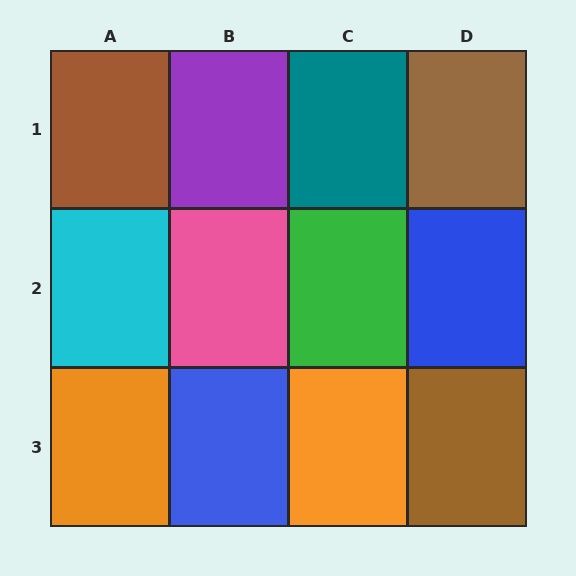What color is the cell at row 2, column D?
Blue.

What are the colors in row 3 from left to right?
Orange, blue, orange, brown.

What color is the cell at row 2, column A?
Cyan.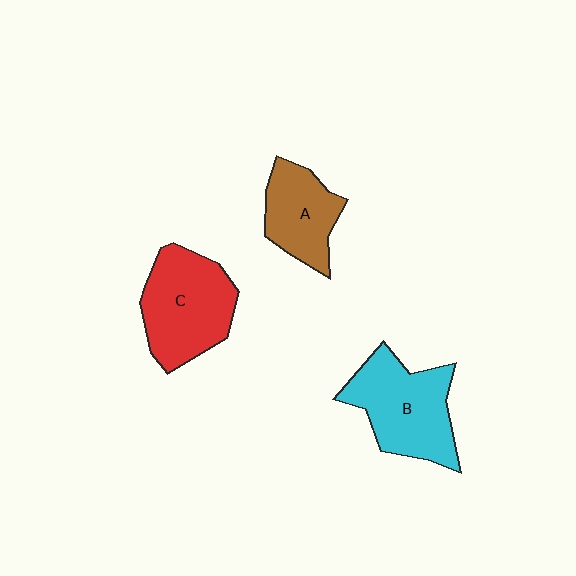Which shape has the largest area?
Shape B (cyan).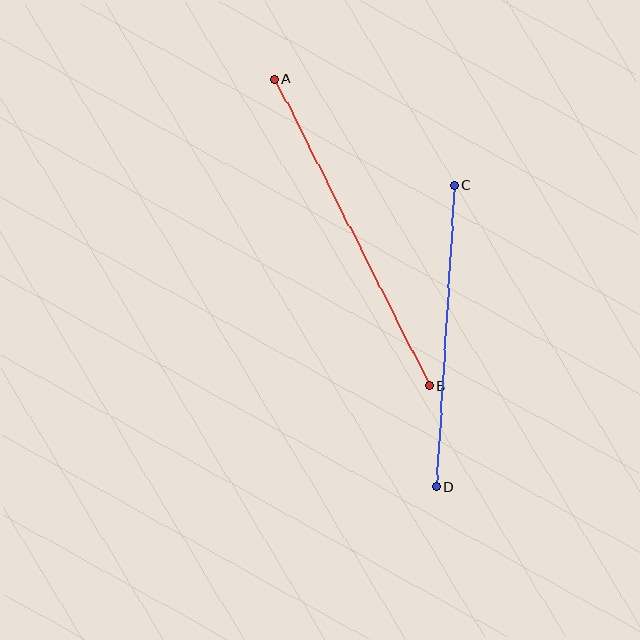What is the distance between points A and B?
The distance is approximately 344 pixels.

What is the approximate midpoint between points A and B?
The midpoint is at approximately (352, 233) pixels.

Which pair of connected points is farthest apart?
Points A and B are farthest apart.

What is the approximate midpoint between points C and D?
The midpoint is at approximately (445, 336) pixels.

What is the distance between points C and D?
The distance is approximately 302 pixels.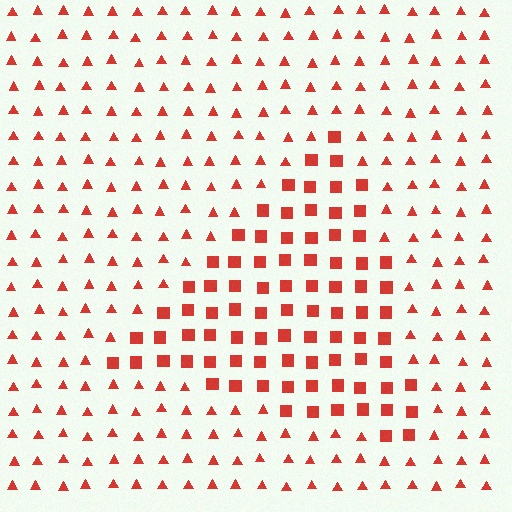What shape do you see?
I see a triangle.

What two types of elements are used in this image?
The image uses squares inside the triangle region and triangles outside it.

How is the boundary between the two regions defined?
The boundary is defined by a change in element shape: squares inside vs. triangles outside. All elements share the same color and spacing.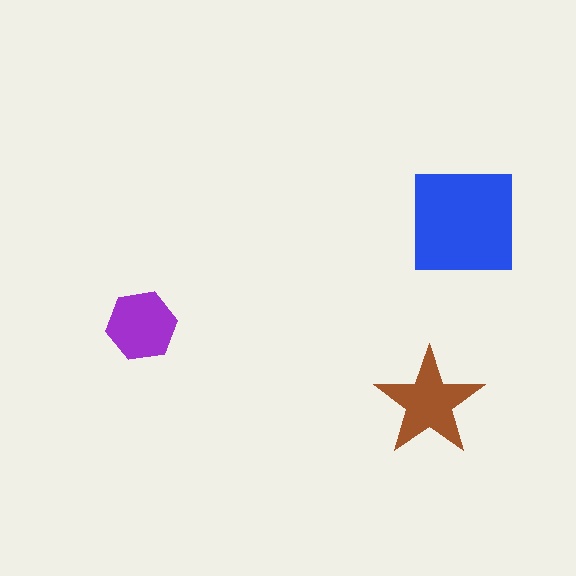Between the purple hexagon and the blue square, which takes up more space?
The blue square.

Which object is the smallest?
The purple hexagon.